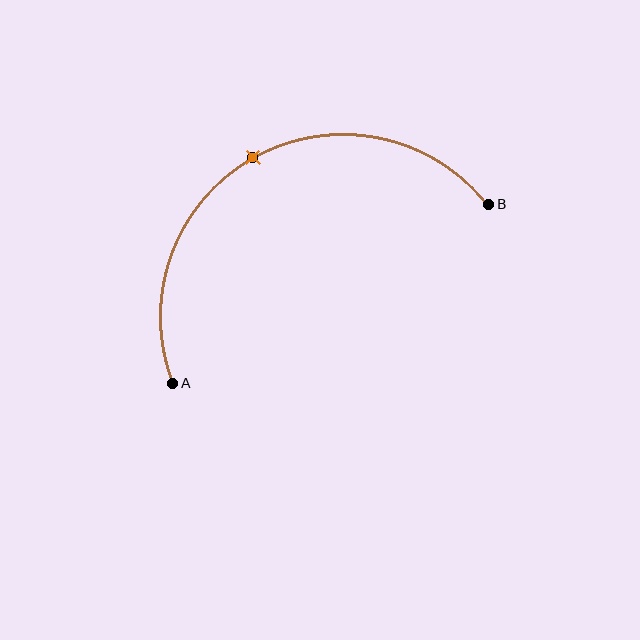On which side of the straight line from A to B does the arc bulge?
The arc bulges above the straight line connecting A and B.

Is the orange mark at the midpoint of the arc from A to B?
Yes. The orange mark lies on the arc at equal arc-length from both A and B — it is the arc midpoint.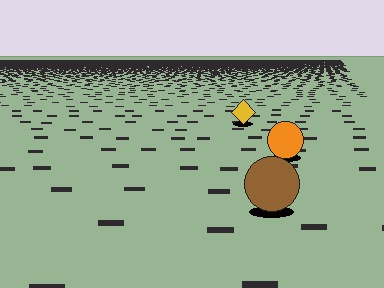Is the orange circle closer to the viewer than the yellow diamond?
Yes. The orange circle is closer — you can tell from the texture gradient: the ground texture is coarser near it.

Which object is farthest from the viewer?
The yellow diamond is farthest from the viewer. It appears smaller and the ground texture around it is denser.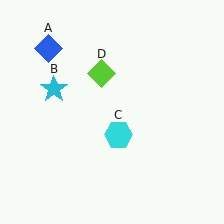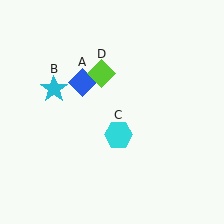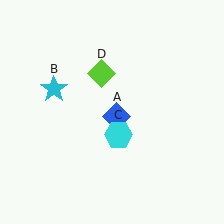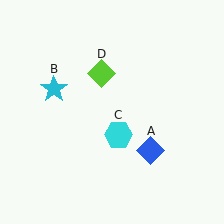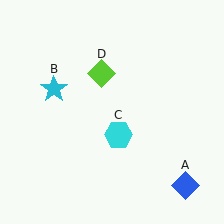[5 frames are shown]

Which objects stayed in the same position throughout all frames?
Cyan star (object B) and cyan hexagon (object C) and lime diamond (object D) remained stationary.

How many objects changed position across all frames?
1 object changed position: blue diamond (object A).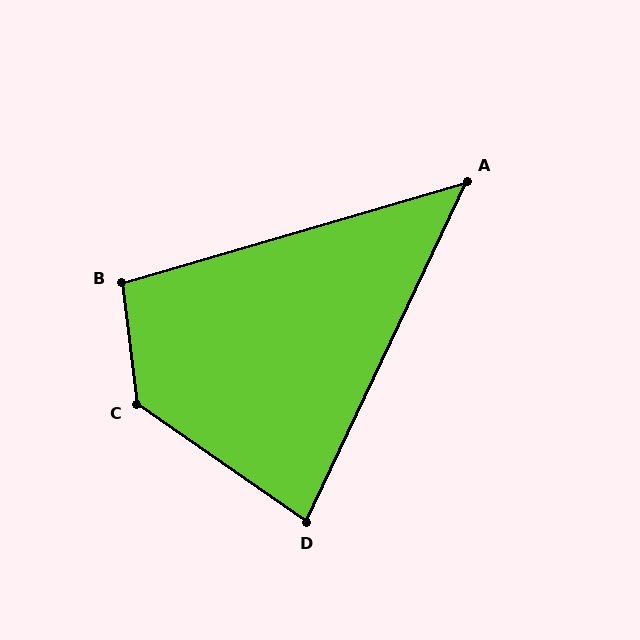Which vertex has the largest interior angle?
C, at approximately 132 degrees.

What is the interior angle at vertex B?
Approximately 99 degrees (obtuse).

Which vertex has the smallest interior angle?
A, at approximately 48 degrees.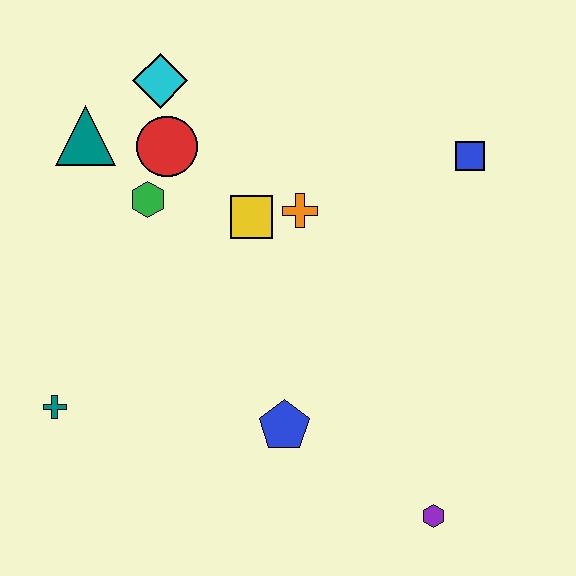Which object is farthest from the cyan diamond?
The purple hexagon is farthest from the cyan diamond.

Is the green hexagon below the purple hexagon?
No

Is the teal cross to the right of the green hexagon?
No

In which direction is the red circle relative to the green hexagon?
The red circle is above the green hexagon.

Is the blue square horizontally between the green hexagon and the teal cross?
No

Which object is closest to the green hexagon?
The red circle is closest to the green hexagon.